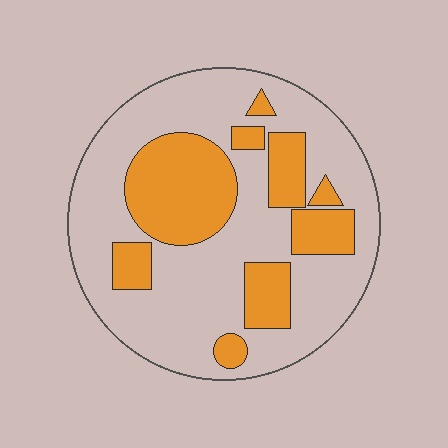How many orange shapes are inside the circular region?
9.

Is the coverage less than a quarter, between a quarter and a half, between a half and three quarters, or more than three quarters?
Between a quarter and a half.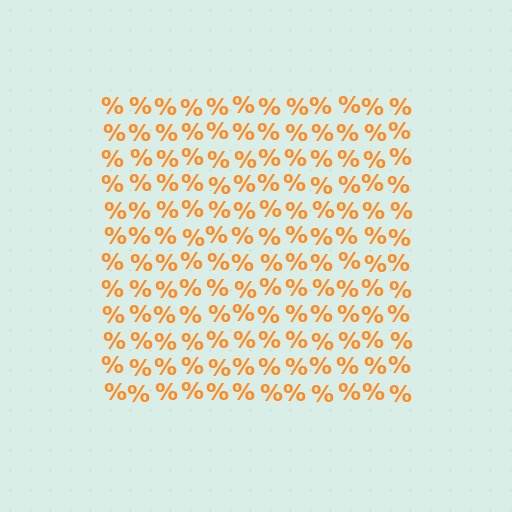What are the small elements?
The small elements are percent signs.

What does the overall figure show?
The overall figure shows a square.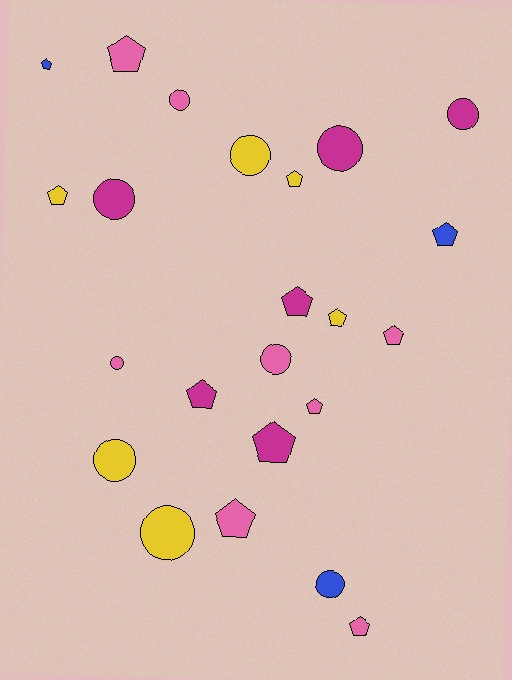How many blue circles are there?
There is 1 blue circle.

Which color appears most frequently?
Pink, with 8 objects.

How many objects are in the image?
There are 23 objects.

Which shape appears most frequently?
Pentagon, with 13 objects.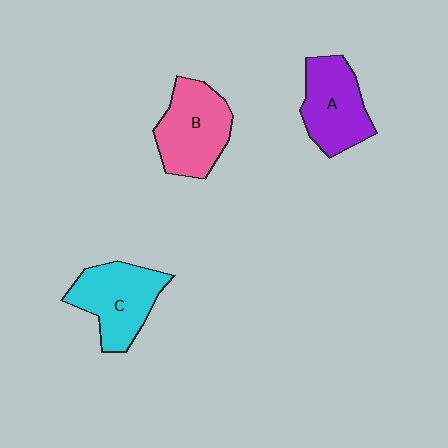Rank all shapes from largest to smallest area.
From largest to smallest: B (pink), C (cyan), A (purple).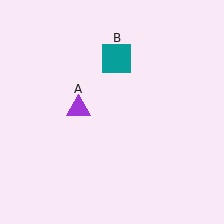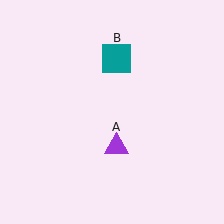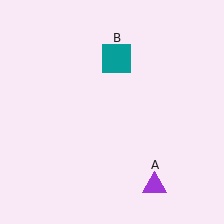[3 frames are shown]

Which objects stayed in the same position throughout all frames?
Teal square (object B) remained stationary.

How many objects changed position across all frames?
1 object changed position: purple triangle (object A).